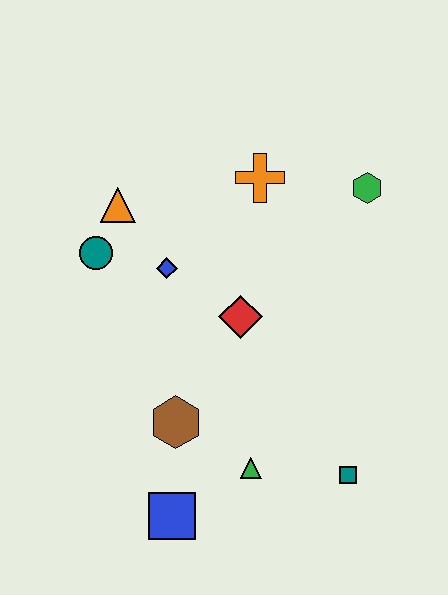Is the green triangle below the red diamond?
Yes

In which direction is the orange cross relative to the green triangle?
The orange cross is above the green triangle.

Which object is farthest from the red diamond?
The blue square is farthest from the red diamond.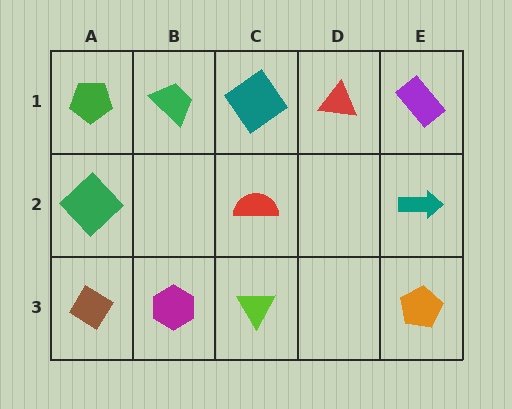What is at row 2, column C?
A red semicircle.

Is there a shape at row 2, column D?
No, that cell is empty.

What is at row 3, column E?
An orange pentagon.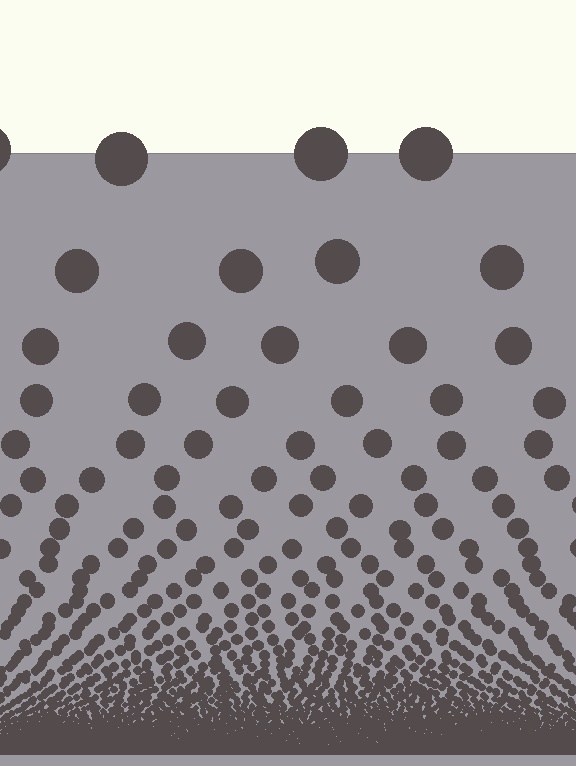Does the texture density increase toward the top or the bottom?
Density increases toward the bottom.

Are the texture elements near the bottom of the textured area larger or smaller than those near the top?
Smaller. The gradient is inverted — elements near the bottom are smaller and denser.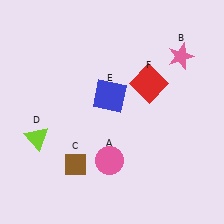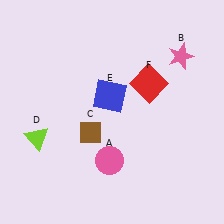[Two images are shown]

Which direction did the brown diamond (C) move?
The brown diamond (C) moved up.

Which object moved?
The brown diamond (C) moved up.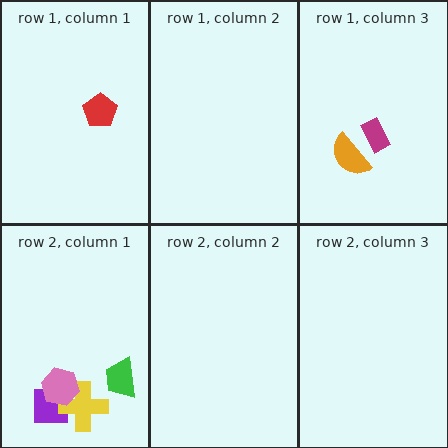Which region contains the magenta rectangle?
The row 1, column 3 region.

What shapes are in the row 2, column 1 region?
The green trapezoid, the purple square, the yellow cross, the pink hexagon.